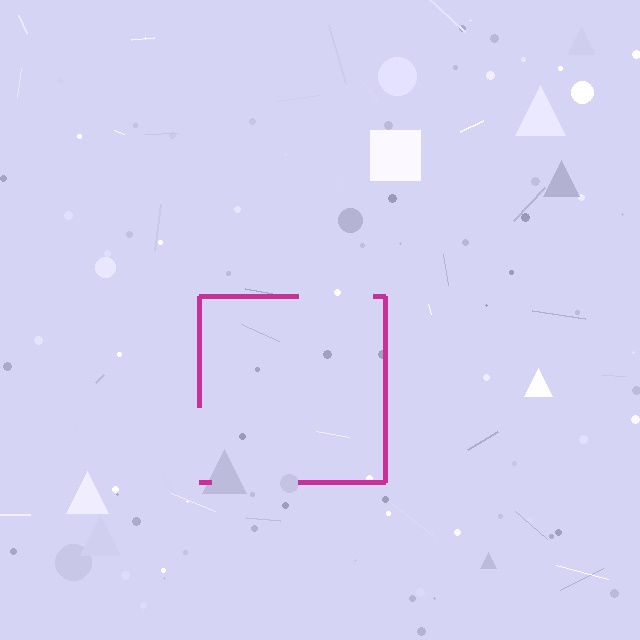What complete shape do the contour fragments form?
The contour fragments form a square.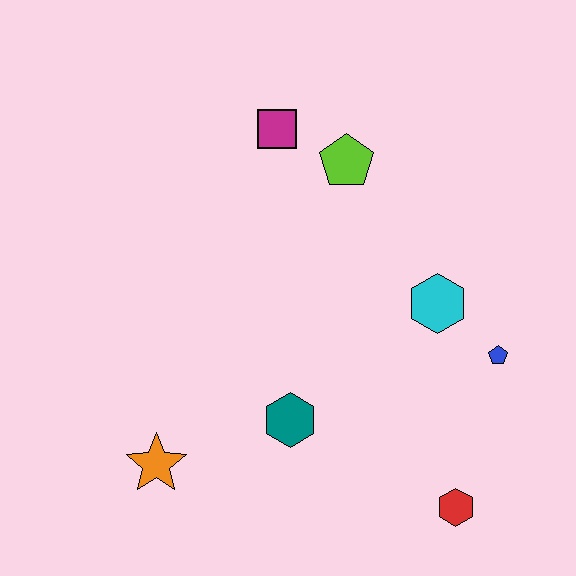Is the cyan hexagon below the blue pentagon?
No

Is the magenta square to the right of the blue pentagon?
No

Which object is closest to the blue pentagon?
The cyan hexagon is closest to the blue pentagon.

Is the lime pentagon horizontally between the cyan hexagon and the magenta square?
Yes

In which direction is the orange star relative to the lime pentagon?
The orange star is below the lime pentagon.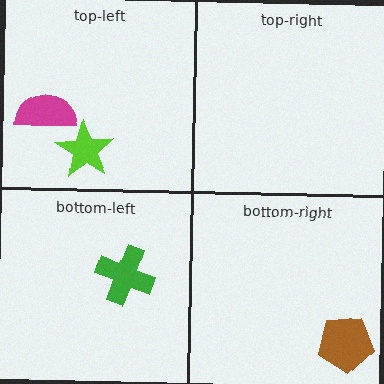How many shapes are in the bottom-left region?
1.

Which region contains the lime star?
The top-left region.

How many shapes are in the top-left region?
2.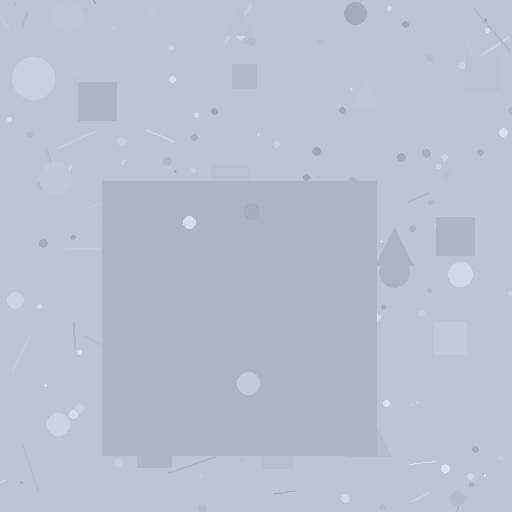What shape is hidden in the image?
A square is hidden in the image.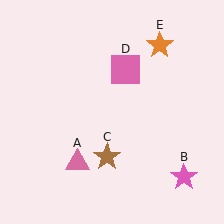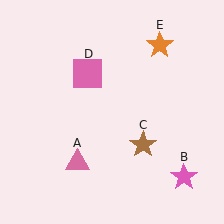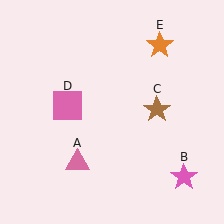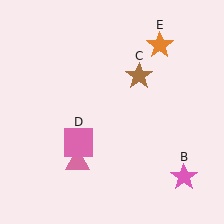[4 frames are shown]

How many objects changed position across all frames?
2 objects changed position: brown star (object C), pink square (object D).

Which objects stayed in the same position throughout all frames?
Pink triangle (object A) and pink star (object B) and orange star (object E) remained stationary.